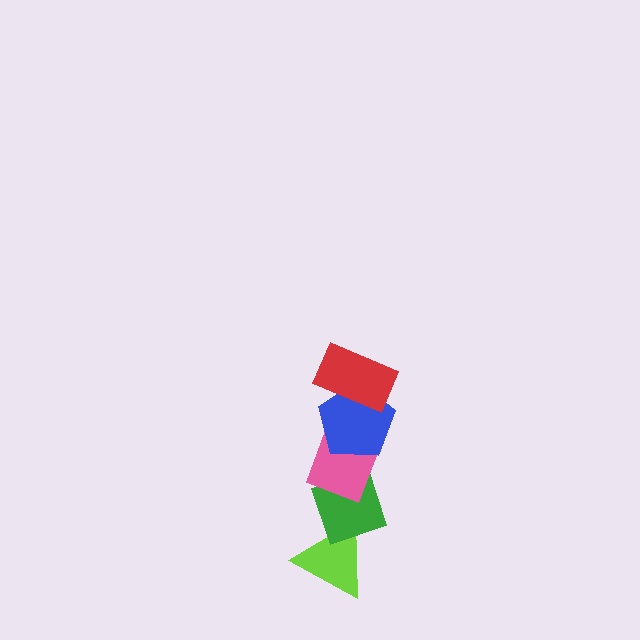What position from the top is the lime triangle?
The lime triangle is 5th from the top.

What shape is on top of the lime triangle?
The green diamond is on top of the lime triangle.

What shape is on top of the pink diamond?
The blue pentagon is on top of the pink diamond.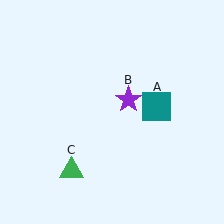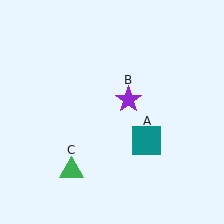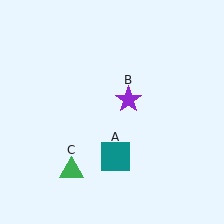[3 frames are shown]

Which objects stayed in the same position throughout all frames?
Purple star (object B) and green triangle (object C) remained stationary.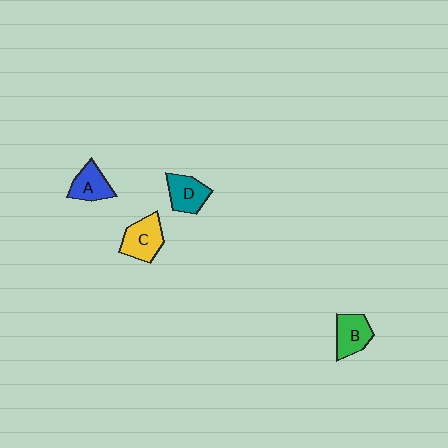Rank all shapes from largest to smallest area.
From largest to smallest: C (yellow), D (teal), B (green), A (blue).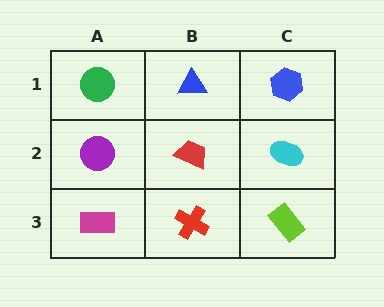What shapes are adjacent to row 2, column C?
A blue hexagon (row 1, column C), a lime rectangle (row 3, column C), a red trapezoid (row 2, column B).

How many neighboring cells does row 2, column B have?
4.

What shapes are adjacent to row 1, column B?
A red trapezoid (row 2, column B), a green circle (row 1, column A), a blue hexagon (row 1, column C).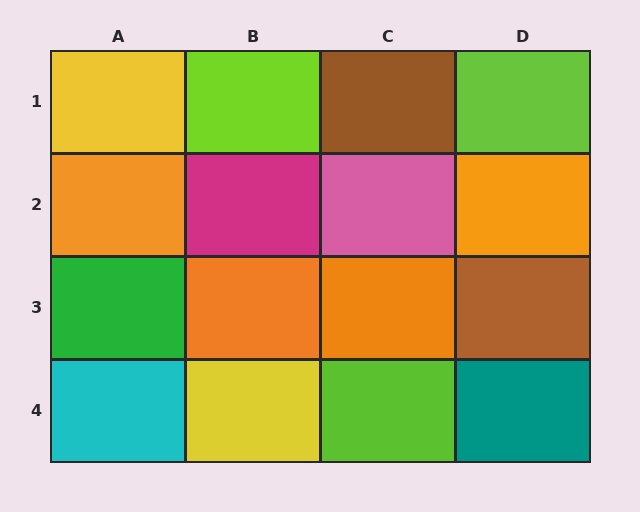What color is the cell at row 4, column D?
Teal.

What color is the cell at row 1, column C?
Brown.